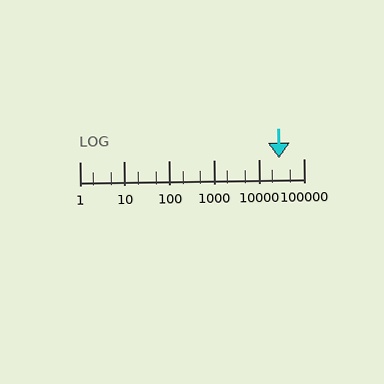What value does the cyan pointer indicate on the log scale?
The pointer indicates approximately 28000.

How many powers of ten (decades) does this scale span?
The scale spans 5 decades, from 1 to 100000.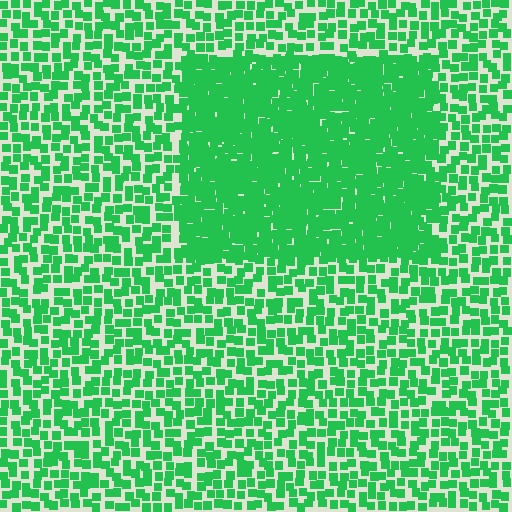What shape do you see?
I see a rectangle.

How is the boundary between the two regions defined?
The boundary is defined by a change in element density (approximately 2.1x ratio). All elements are the same color, size, and shape.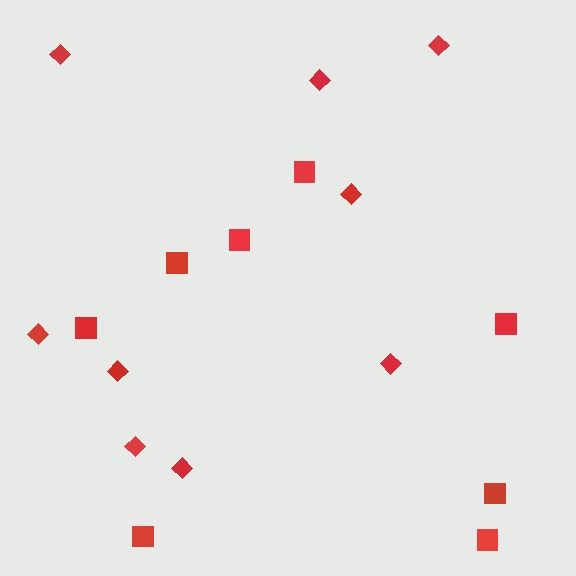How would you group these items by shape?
There are 2 groups: one group of diamonds (9) and one group of squares (8).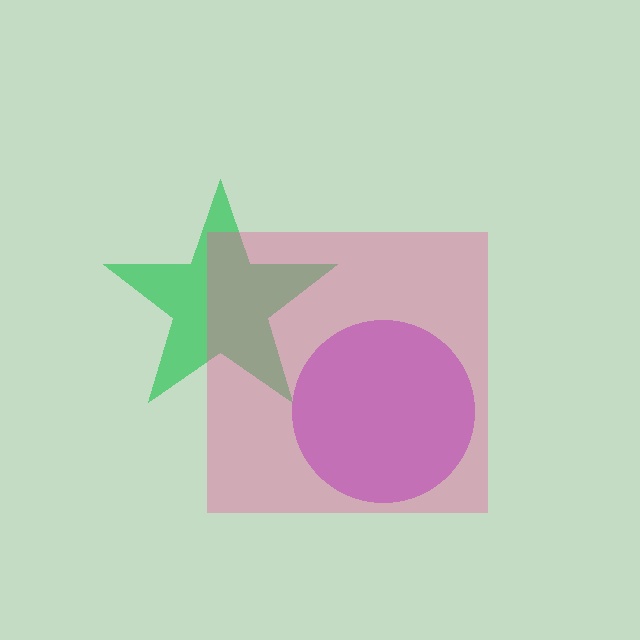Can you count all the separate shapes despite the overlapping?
Yes, there are 3 separate shapes.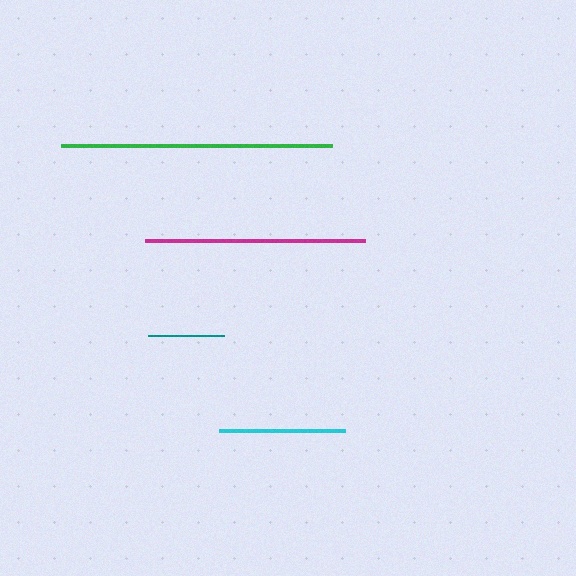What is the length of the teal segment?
The teal segment is approximately 75 pixels long.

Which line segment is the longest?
The green line is the longest at approximately 272 pixels.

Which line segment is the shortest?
The teal line is the shortest at approximately 75 pixels.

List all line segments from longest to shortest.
From longest to shortest: green, magenta, cyan, teal.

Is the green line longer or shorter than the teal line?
The green line is longer than the teal line.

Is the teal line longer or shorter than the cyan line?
The cyan line is longer than the teal line.